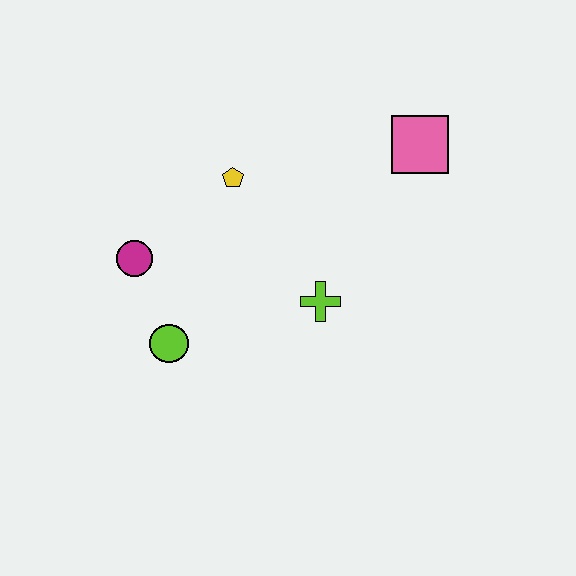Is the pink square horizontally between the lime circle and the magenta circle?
No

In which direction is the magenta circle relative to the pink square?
The magenta circle is to the left of the pink square.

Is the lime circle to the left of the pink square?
Yes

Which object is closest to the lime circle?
The magenta circle is closest to the lime circle.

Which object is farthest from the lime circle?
The pink square is farthest from the lime circle.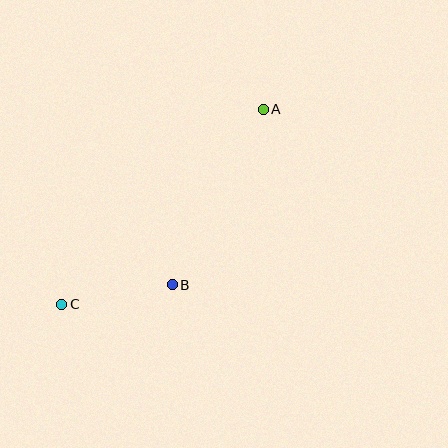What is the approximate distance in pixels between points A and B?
The distance between A and B is approximately 198 pixels.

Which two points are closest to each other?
Points B and C are closest to each other.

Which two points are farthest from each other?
Points A and C are farthest from each other.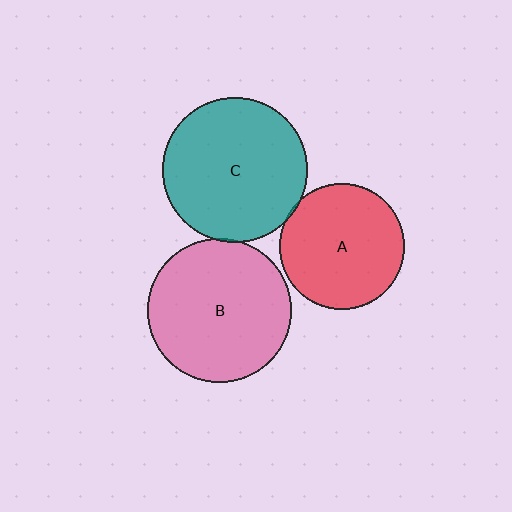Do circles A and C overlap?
Yes.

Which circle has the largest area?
Circle C (teal).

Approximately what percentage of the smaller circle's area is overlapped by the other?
Approximately 5%.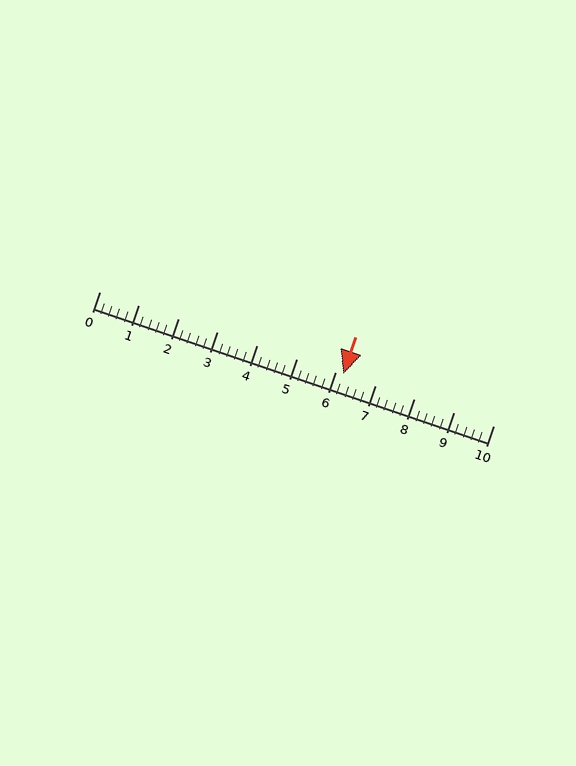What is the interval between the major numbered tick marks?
The major tick marks are spaced 1 units apart.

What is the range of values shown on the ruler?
The ruler shows values from 0 to 10.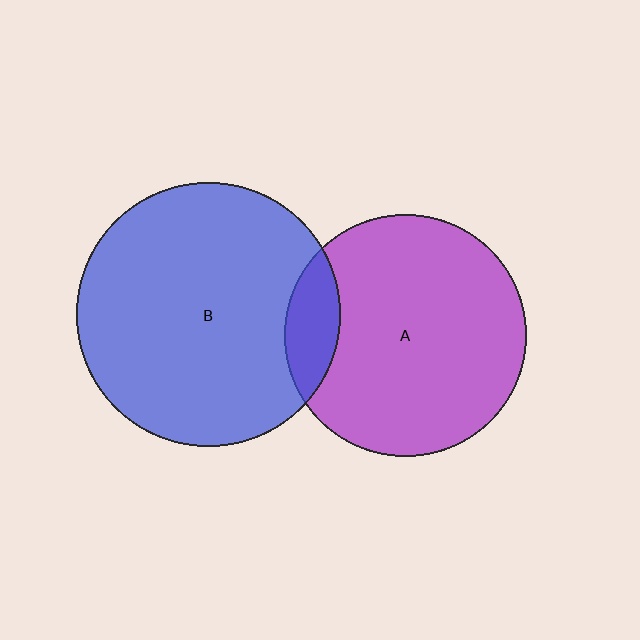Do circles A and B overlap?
Yes.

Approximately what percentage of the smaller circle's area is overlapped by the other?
Approximately 15%.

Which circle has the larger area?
Circle B (blue).